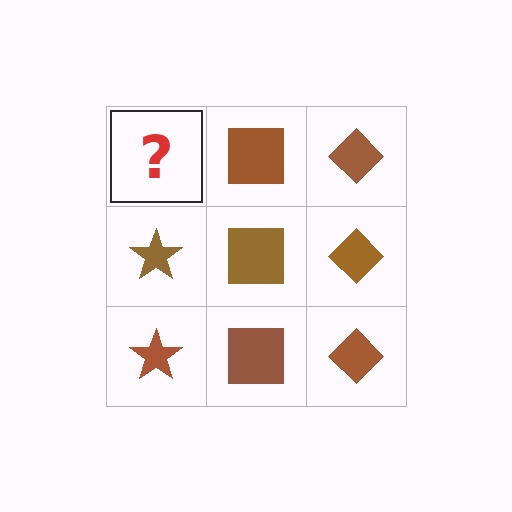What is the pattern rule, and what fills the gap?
The rule is that each column has a consistent shape. The gap should be filled with a brown star.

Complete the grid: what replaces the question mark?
The question mark should be replaced with a brown star.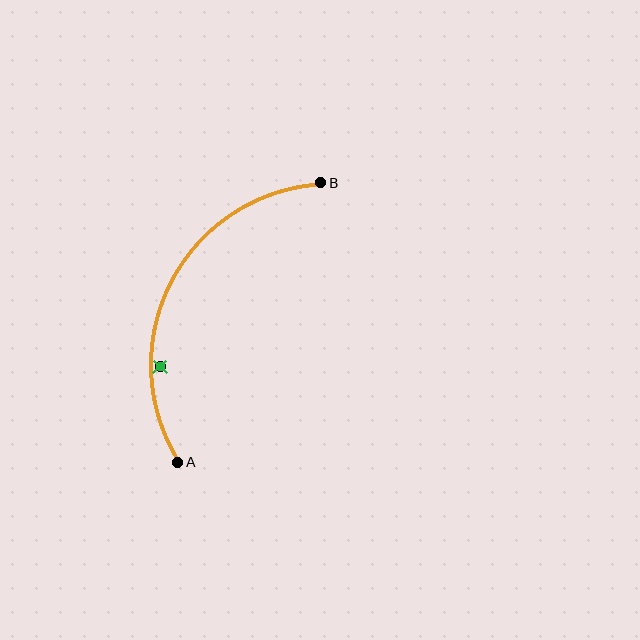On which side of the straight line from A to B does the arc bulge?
The arc bulges to the left of the straight line connecting A and B.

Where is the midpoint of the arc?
The arc midpoint is the point on the curve farthest from the straight line joining A and B. It sits to the left of that line.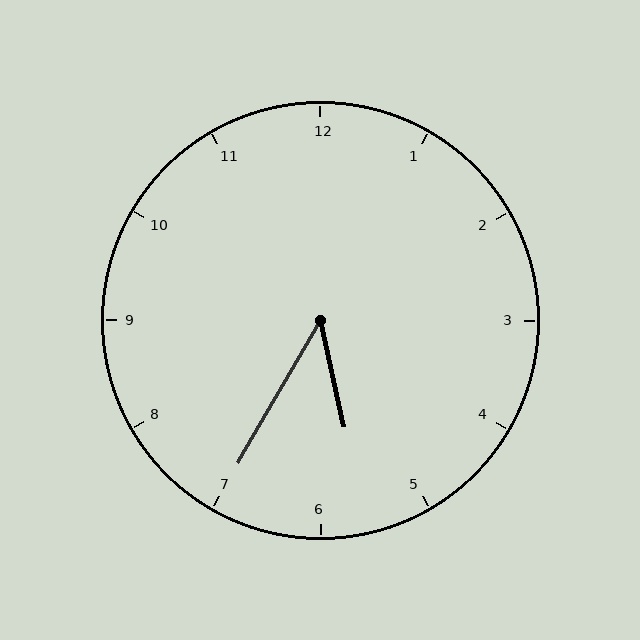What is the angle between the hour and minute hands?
Approximately 42 degrees.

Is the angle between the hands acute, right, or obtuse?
It is acute.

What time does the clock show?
5:35.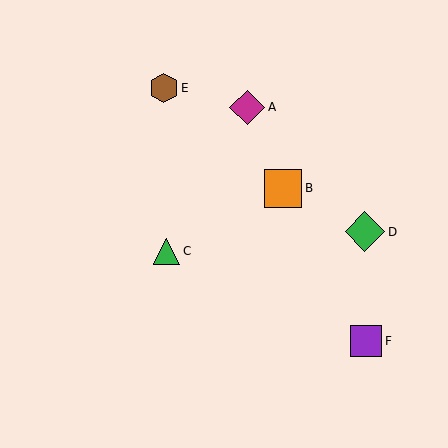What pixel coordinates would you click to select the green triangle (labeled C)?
Click at (167, 251) to select the green triangle C.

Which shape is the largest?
The green diamond (labeled D) is the largest.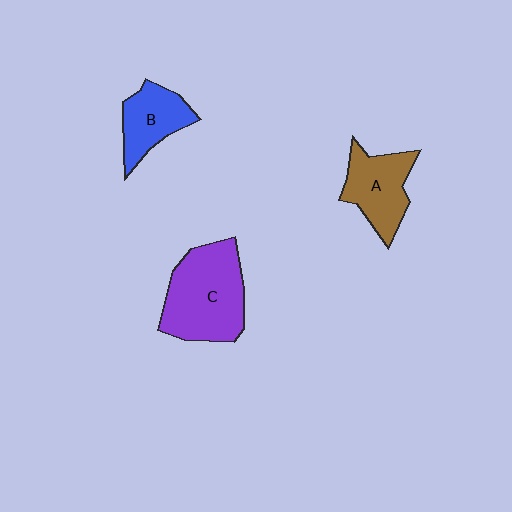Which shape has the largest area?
Shape C (purple).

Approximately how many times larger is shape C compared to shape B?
Approximately 1.8 times.